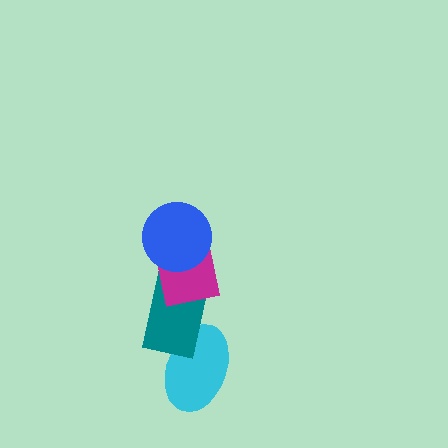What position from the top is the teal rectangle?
The teal rectangle is 3rd from the top.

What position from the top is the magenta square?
The magenta square is 2nd from the top.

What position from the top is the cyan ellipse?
The cyan ellipse is 4th from the top.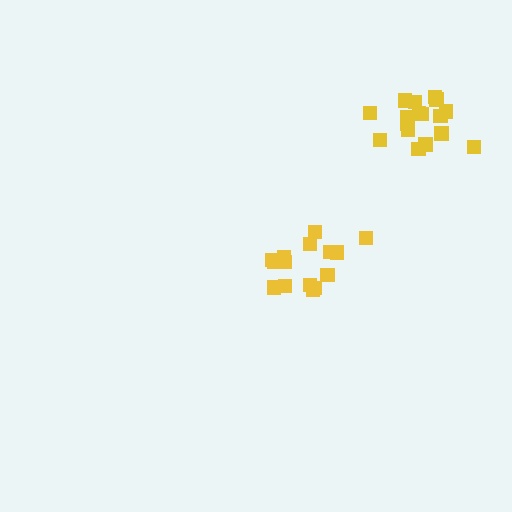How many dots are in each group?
Group 1: 15 dots, Group 2: 17 dots (32 total).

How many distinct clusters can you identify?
There are 2 distinct clusters.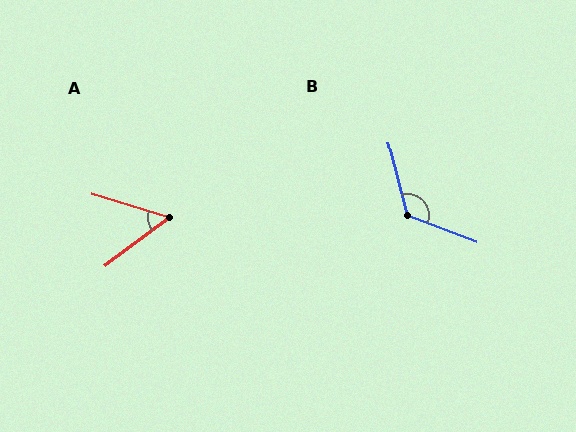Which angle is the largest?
B, at approximately 126 degrees.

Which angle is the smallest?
A, at approximately 54 degrees.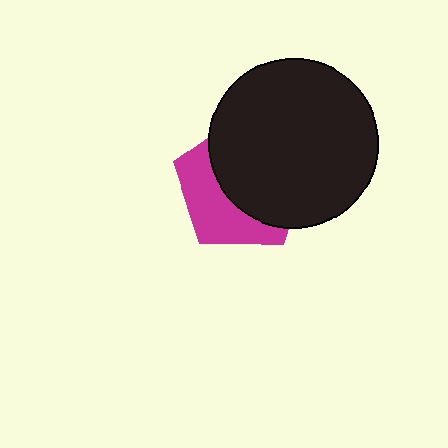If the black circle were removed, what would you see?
You would see the complete magenta pentagon.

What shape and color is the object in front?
The object in front is a black circle.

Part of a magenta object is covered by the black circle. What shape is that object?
It is a pentagon.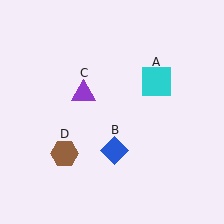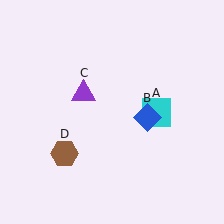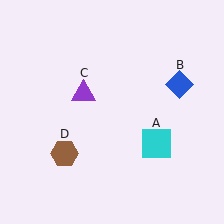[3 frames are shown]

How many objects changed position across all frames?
2 objects changed position: cyan square (object A), blue diamond (object B).